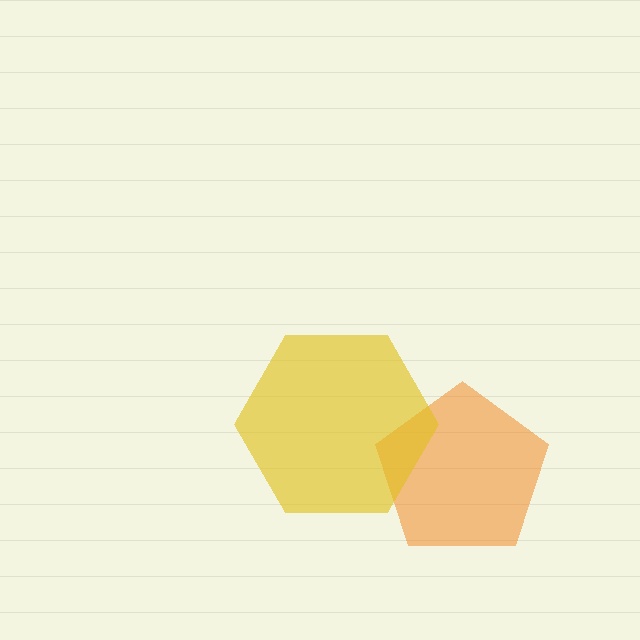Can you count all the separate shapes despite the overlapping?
Yes, there are 2 separate shapes.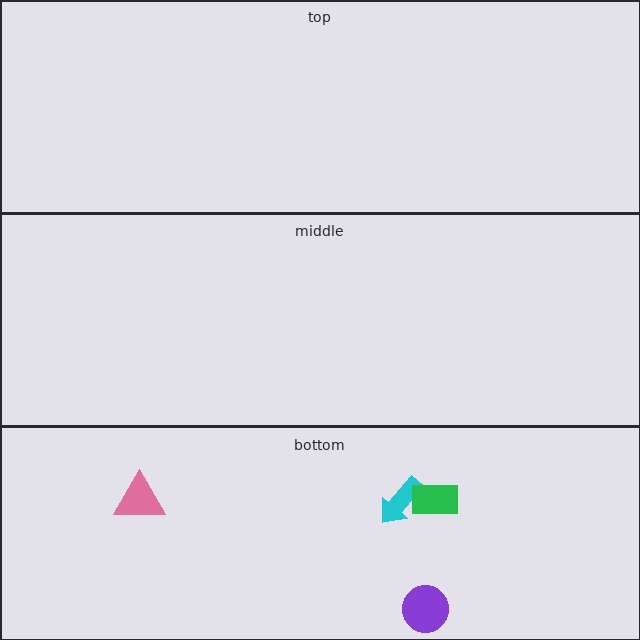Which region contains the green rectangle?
The bottom region.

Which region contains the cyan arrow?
The bottom region.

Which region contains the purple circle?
The bottom region.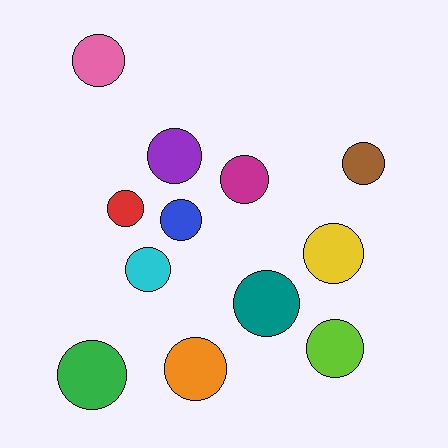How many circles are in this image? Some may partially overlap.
There are 12 circles.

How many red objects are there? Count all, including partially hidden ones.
There is 1 red object.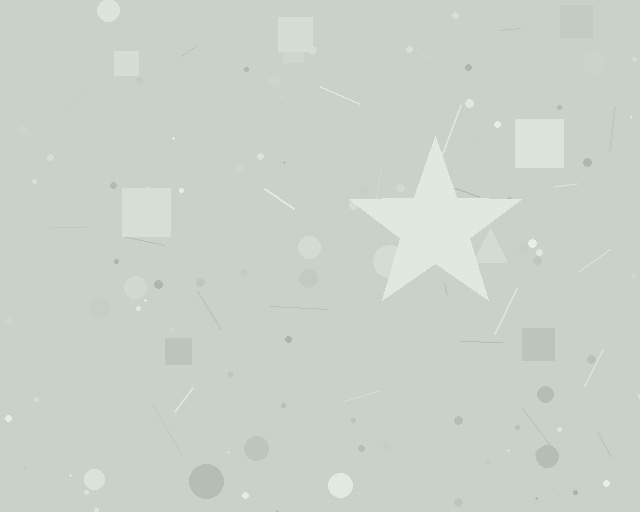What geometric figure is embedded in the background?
A star is embedded in the background.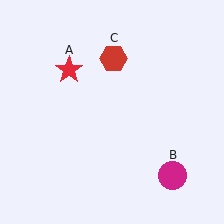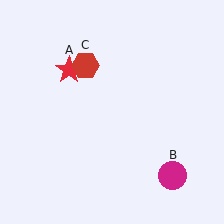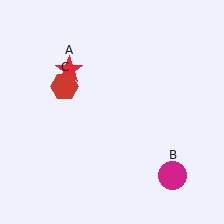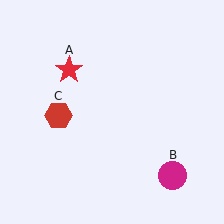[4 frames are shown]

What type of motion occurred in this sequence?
The red hexagon (object C) rotated counterclockwise around the center of the scene.